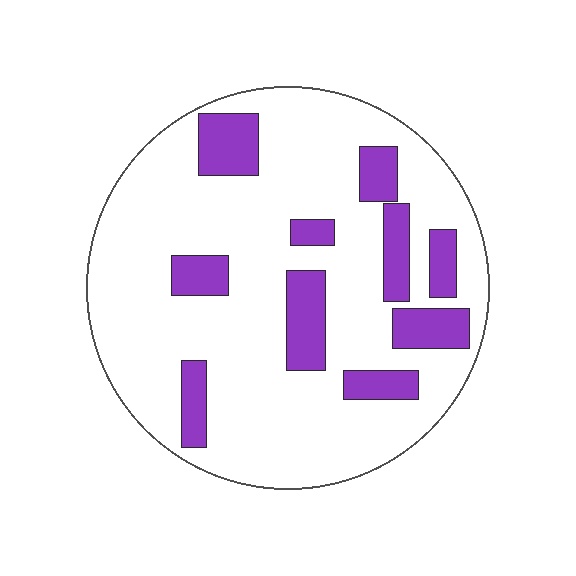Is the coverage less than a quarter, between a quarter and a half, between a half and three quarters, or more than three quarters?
Less than a quarter.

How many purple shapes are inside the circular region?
10.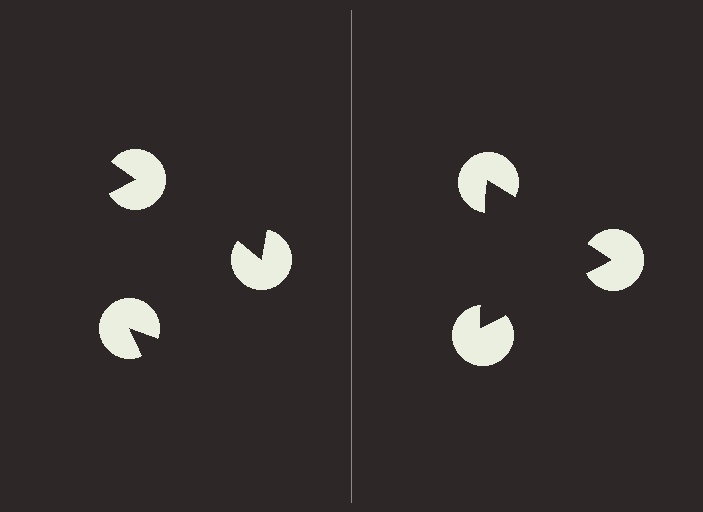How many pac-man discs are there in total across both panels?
6 — 3 on each side.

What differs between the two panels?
The pac-man discs are positioned identically on both sides; only the wedge orientations differ. On the right they align to a triangle; on the left they are misaligned.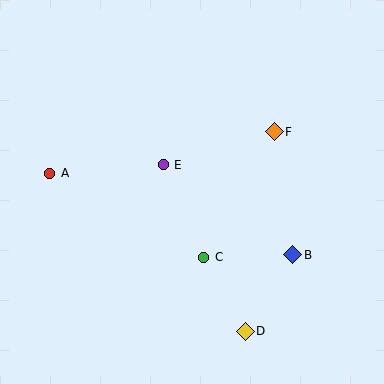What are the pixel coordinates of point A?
Point A is at (50, 173).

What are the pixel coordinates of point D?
Point D is at (245, 331).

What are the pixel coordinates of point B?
Point B is at (293, 255).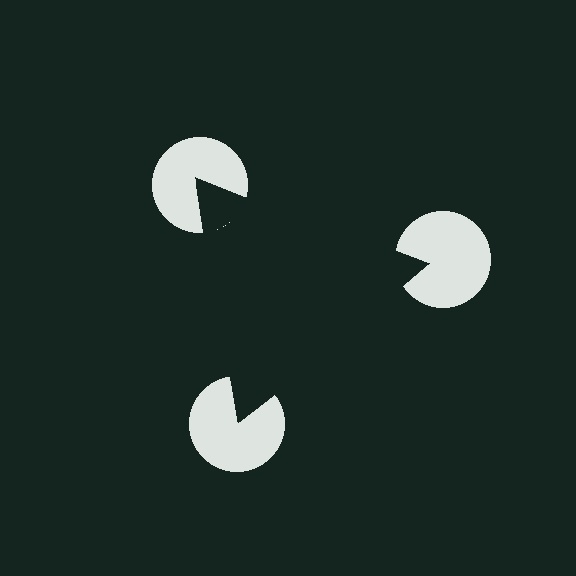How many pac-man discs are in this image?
There are 3 — one at each vertex of the illusory triangle.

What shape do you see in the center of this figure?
An illusory triangle — its edges are inferred from the aligned wedge cuts in the pac-man discs, not physically drawn.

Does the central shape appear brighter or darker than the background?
It typically appears slightly darker than the background, even though no actual brightness change is drawn.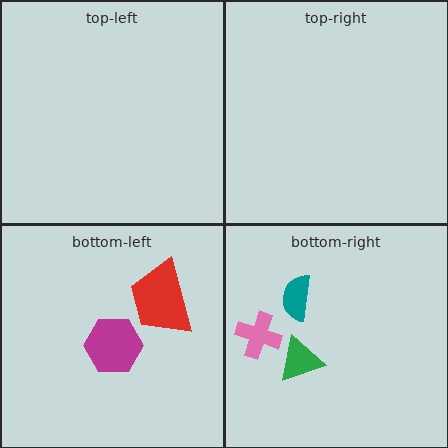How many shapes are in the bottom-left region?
2.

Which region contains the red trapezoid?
The bottom-left region.